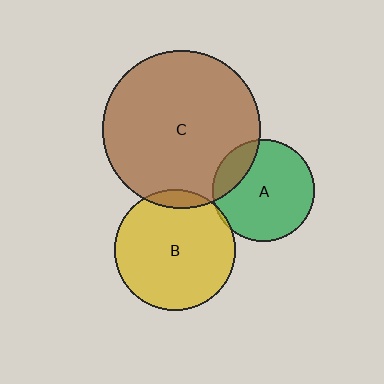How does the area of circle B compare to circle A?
Approximately 1.4 times.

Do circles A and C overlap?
Yes.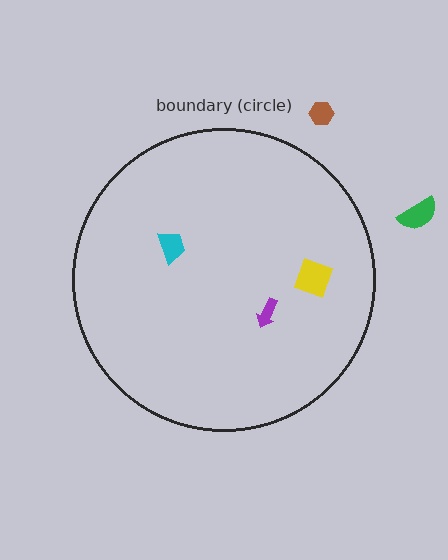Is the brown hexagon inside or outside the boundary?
Outside.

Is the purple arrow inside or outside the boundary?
Inside.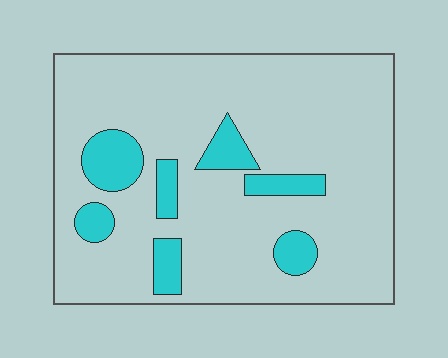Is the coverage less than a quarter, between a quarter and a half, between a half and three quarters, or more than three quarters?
Less than a quarter.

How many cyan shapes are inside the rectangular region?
7.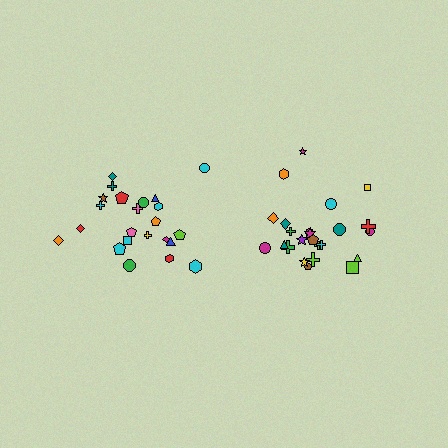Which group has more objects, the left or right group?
The right group.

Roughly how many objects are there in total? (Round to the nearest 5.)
Roughly 45 objects in total.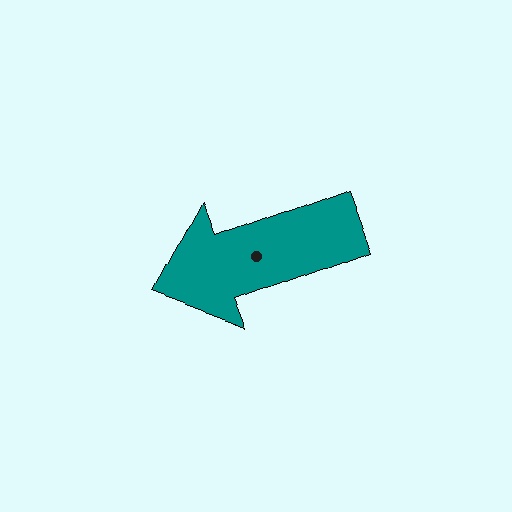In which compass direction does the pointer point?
West.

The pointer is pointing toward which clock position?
Roughly 8 o'clock.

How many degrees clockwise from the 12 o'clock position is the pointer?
Approximately 249 degrees.